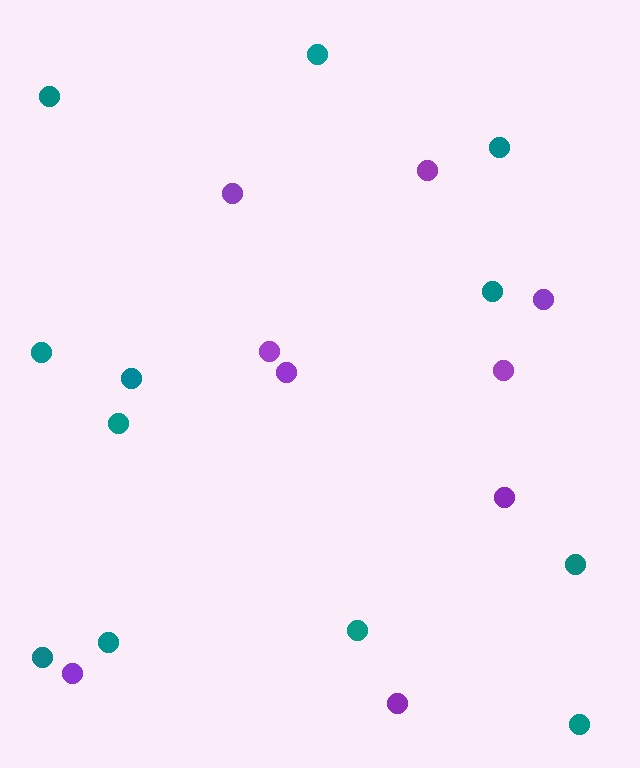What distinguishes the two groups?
There are 2 groups: one group of purple circles (9) and one group of teal circles (12).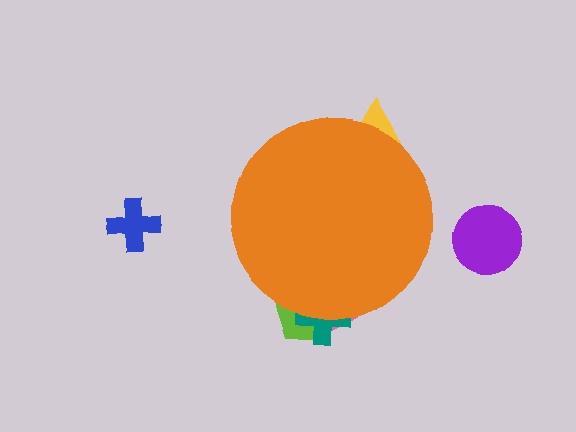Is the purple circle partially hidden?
No, the purple circle is fully visible.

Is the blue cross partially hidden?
No, the blue cross is fully visible.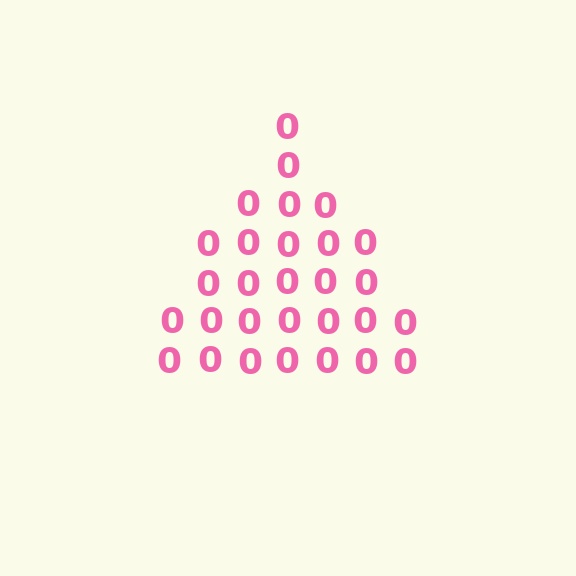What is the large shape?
The large shape is a triangle.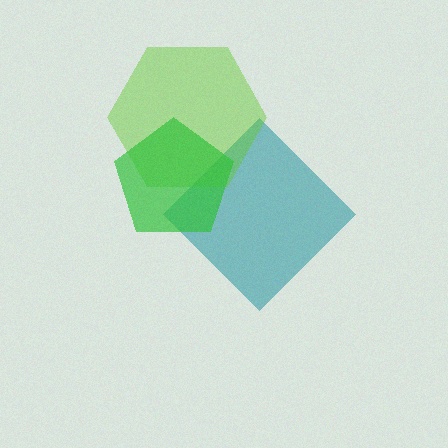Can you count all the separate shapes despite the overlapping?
Yes, there are 3 separate shapes.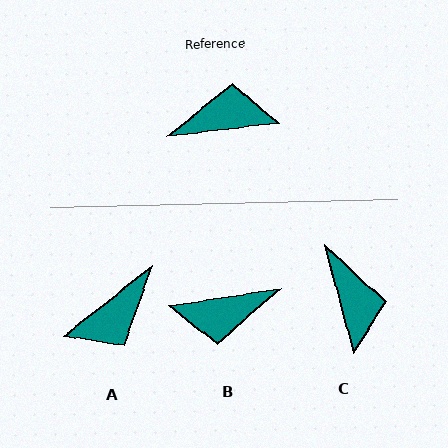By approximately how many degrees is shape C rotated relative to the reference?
Approximately 82 degrees clockwise.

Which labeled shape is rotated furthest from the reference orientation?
B, about 178 degrees away.